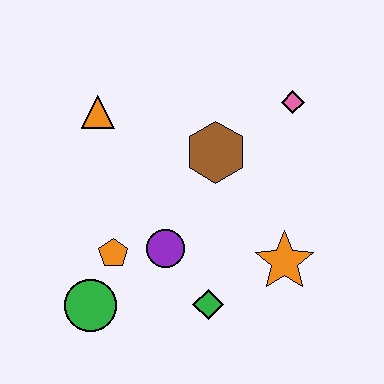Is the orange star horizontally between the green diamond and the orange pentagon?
No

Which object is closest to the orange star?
The green diamond is closest to the orange star.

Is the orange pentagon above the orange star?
Yes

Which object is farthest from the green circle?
The pink diamond is farthest from the green circle.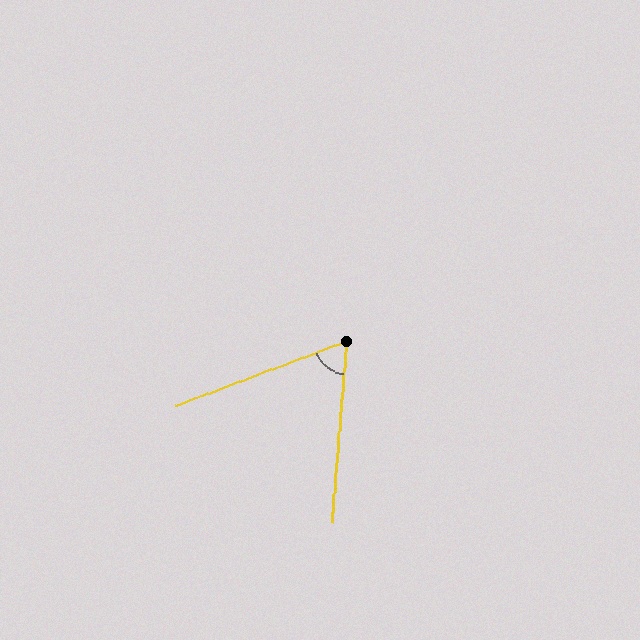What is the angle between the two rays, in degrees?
Approximately 65 degrees.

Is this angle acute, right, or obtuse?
It is acute.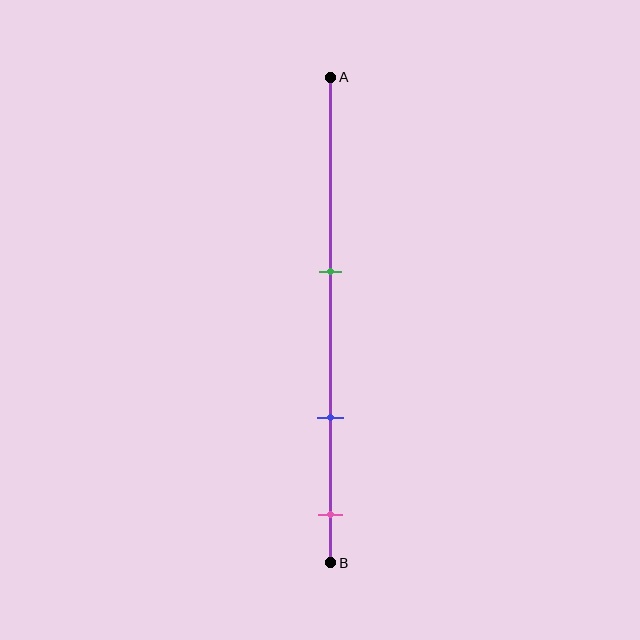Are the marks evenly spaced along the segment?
Yes, the marks are approximately evenly spaced.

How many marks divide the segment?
There are 3 marks dividing the segment.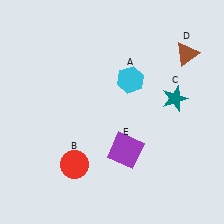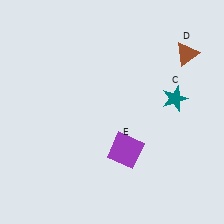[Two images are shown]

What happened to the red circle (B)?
The red circle (B) was removed in Image 2. It was in the bottom-left area of Image 1.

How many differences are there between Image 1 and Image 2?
There are 2 differences between the two images.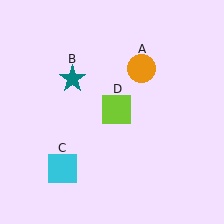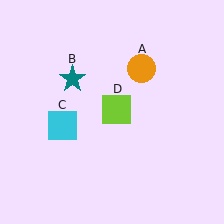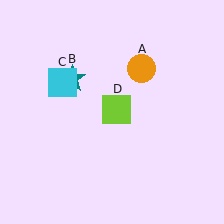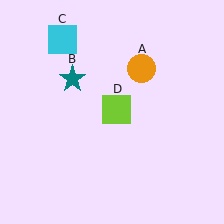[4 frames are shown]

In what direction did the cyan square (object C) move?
The cyan square (object C) moved up.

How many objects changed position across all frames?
1 object changed position: cyan square (object C).